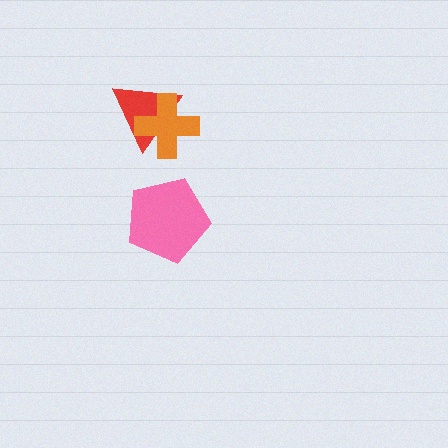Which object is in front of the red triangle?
The orange cross is in front of the red triangle.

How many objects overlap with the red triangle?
1 object overlaps with the red triangle.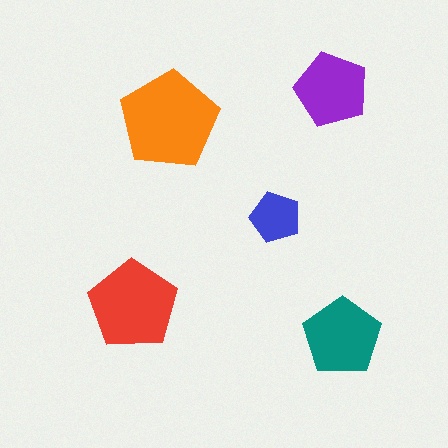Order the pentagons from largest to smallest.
the orange one, the red one, the teal one, the purple one, the blue one.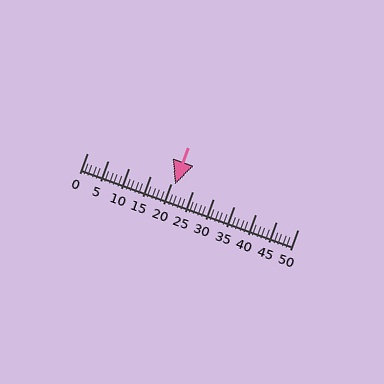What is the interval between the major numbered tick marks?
The major tick marks are spaced 5 units apart.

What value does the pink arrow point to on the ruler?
The pink arrow points to approximately 21.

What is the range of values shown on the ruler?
The ruler shows values from 0 to 50.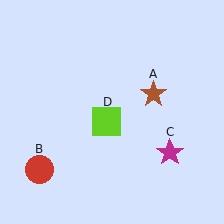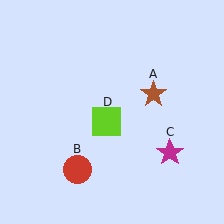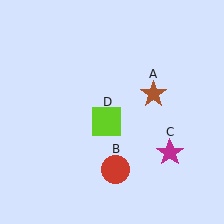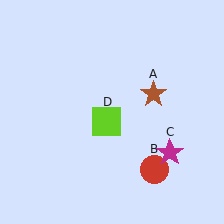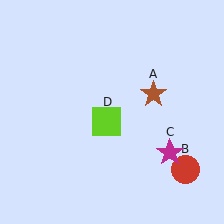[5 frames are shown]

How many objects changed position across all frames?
1 object changed position: red circle (object B).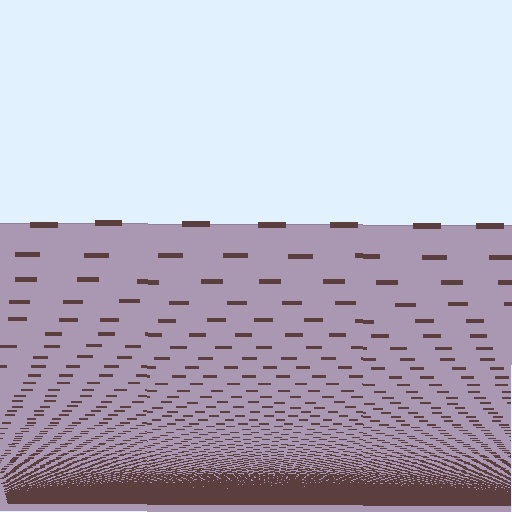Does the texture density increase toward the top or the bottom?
Density increases toward the bottom.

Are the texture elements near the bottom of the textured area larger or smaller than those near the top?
Smaller. The gradient is inverted — elements near the bottom are smaller and denser.